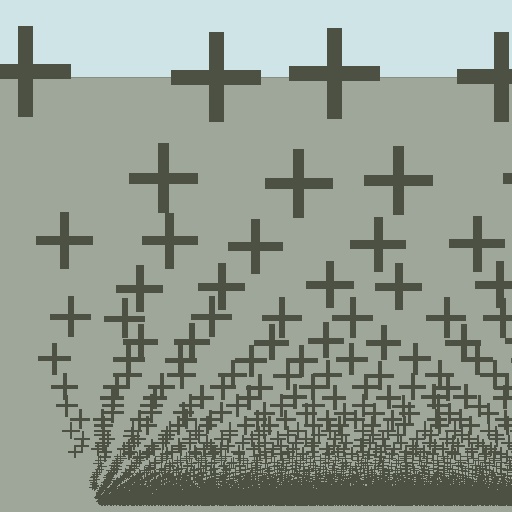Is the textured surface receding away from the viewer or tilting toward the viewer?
The surface appears to tilt toward the viewer. Texture elements get larger and sparser toward the top.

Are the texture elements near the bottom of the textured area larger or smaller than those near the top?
Smaller. The gradient is inverted — elements near the bottom are smaller and denser.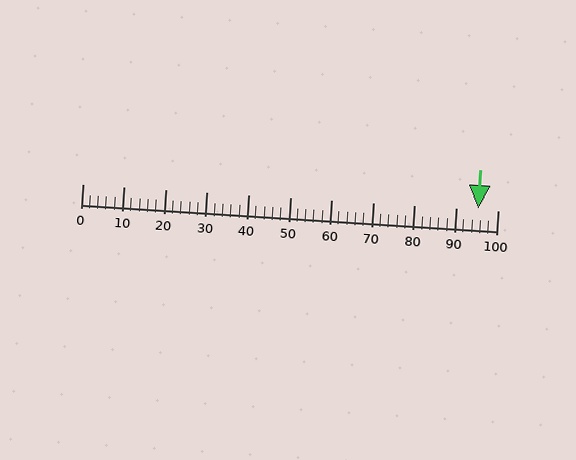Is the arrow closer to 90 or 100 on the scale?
The arrow is closer to 100.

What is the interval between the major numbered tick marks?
The major tick marks are spaced 10 units apart.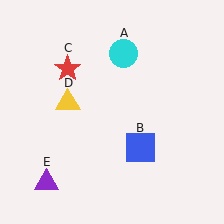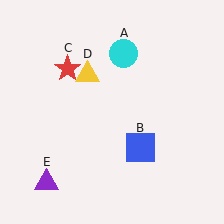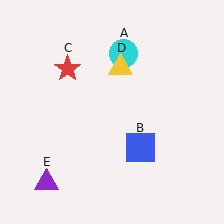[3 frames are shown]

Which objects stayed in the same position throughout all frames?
Cyan circle (object A) and blue square (object B) and red star (object C) and purple triangle (object E) remained stationary.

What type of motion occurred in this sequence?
The yellow triangle (object D) rotated clockwise around the center of the scene.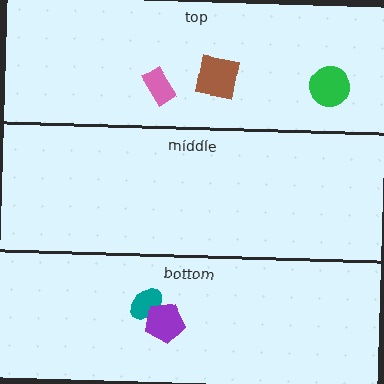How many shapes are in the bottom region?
2.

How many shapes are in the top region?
3.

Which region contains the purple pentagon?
The bottom region.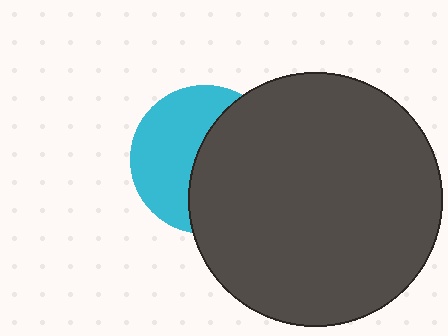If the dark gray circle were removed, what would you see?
You would see the complete cyan circle.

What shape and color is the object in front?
The object in front is a dark gray circle.